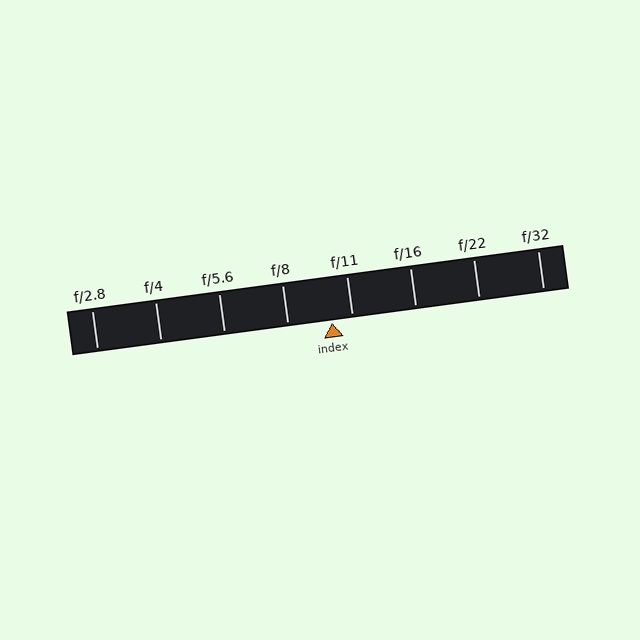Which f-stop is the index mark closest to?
The index mark is closest to f/11.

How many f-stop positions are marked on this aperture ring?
There are 8 f-stop positions marked.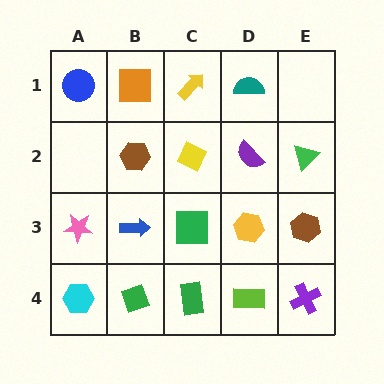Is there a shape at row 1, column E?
No, that cell is empty.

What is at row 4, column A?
A cyan hexagon.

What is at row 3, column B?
A blue arrow.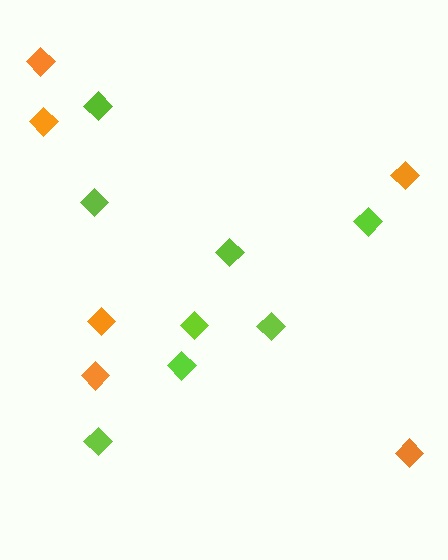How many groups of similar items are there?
There are 2 groups: one group of orange diamonds (6) and one group of lime diamonds (8).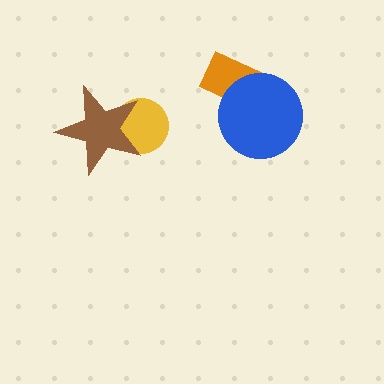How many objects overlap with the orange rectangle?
1 object overlaps with the orange rectangle.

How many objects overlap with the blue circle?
1 object overlaps with the blue circle.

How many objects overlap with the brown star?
1 object overlaps with the brown star.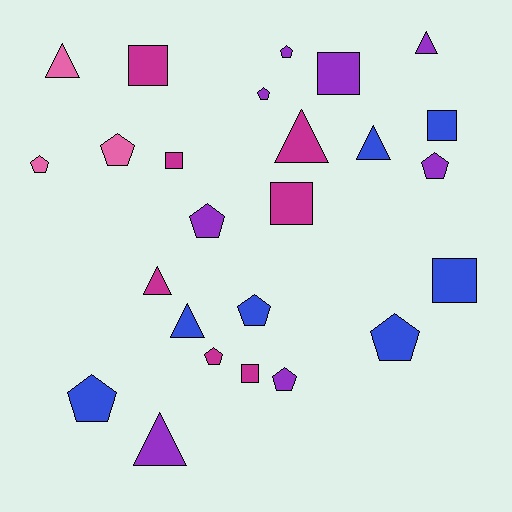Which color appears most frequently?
Purple, with 8 objects.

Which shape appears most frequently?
Pentagon, with 11 objects.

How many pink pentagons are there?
There are 2 pink pentagons.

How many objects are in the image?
There are 25 objects.